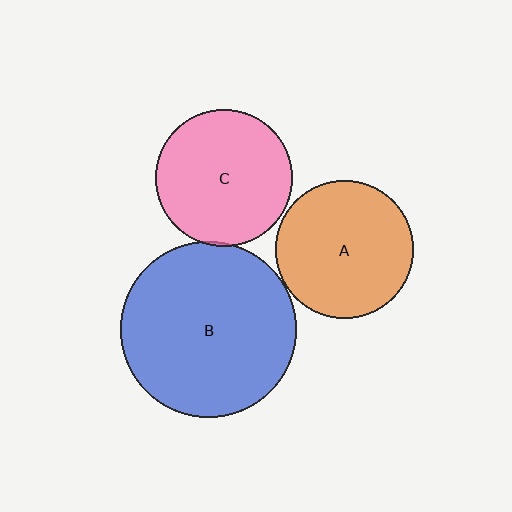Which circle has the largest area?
Circle B (blue).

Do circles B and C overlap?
Yes.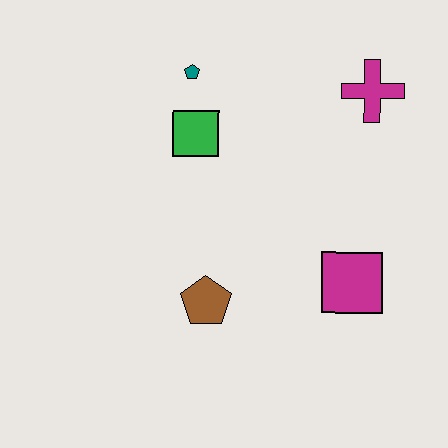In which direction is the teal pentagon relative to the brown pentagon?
The teal pentagon is above the brown pentagon.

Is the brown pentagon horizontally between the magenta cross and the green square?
Yes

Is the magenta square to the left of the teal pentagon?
No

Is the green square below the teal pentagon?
Yes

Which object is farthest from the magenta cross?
The brown pentagon is farthest from the magenta cross.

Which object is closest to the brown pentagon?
The magenta square is closest to the brown pentagon.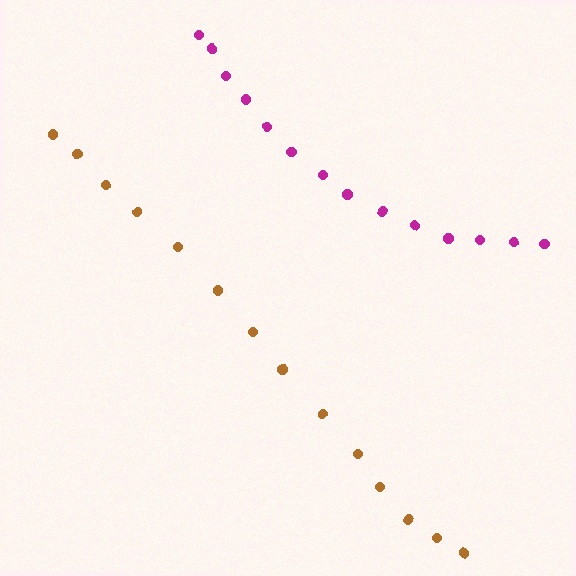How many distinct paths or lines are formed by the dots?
There are 2 distinct paths.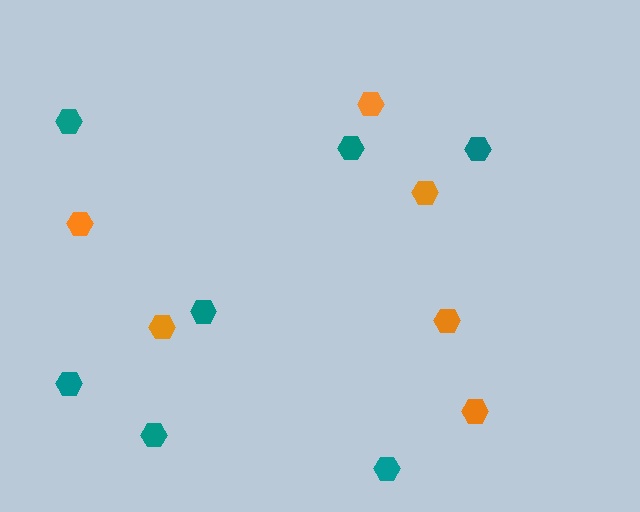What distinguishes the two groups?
There are 2 groups: one group of teal hexagons (7) and one group of orange hexagons (6).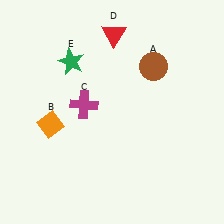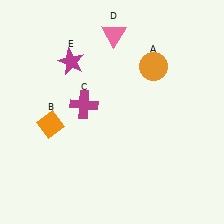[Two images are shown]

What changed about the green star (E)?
In Image 1, E is green. In Image 2, it changed to magenta.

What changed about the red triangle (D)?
In Image 1, D is red. In Image 2, it changed to pink.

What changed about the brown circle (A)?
In Image 1, A is brown. In Image 2, it changed to orange.